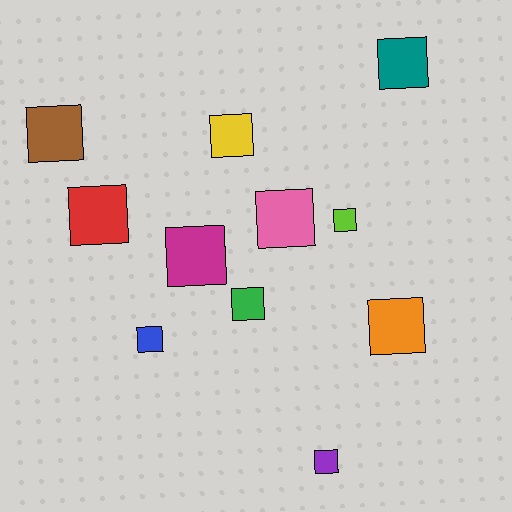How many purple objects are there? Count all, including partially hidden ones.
There is 1 purple object.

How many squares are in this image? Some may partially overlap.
There are 11 squares.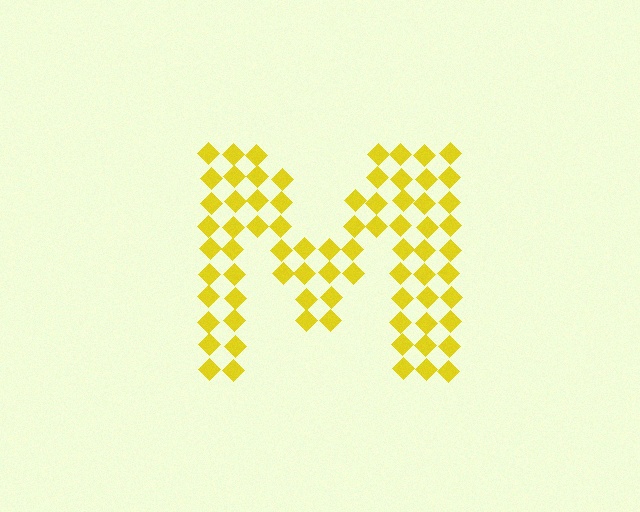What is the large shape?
The large shape is the letter M.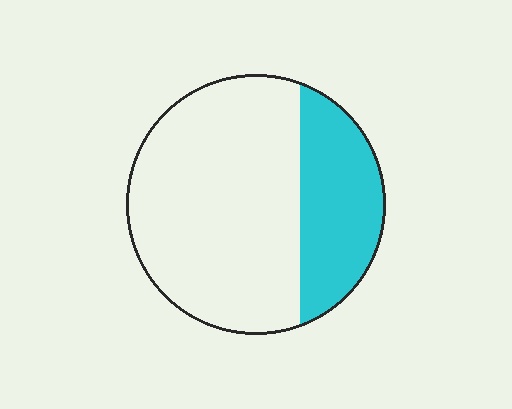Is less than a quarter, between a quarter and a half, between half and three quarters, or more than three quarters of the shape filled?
Between a quarter and a half.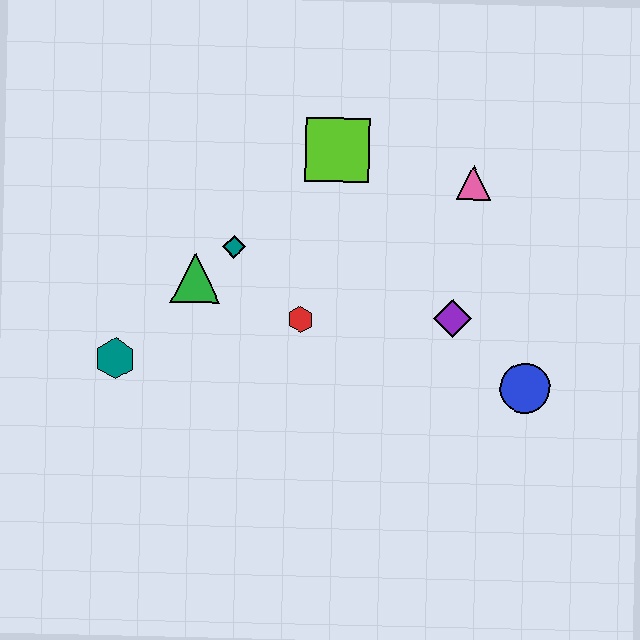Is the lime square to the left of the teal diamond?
No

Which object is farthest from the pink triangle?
The teal hexagon is farthest from the pink triangle.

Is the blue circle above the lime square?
No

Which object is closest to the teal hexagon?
The green triangle is closest to the teal hexagon.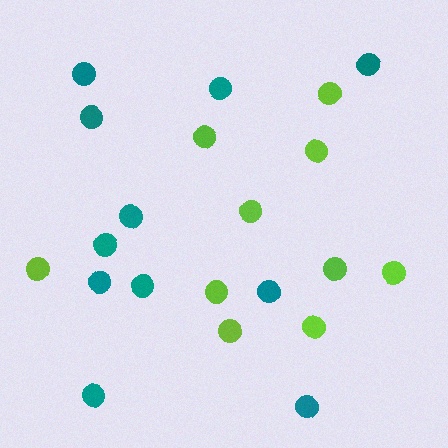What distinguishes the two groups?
There are 2 groups: one group of lime circles (10) and one group of teal circles (11).